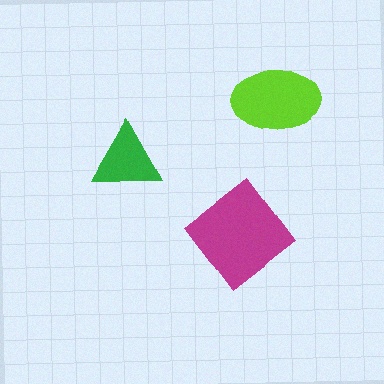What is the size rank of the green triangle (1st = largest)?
3rd.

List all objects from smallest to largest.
The green triangle, the lime ellipse, the magenta diamond.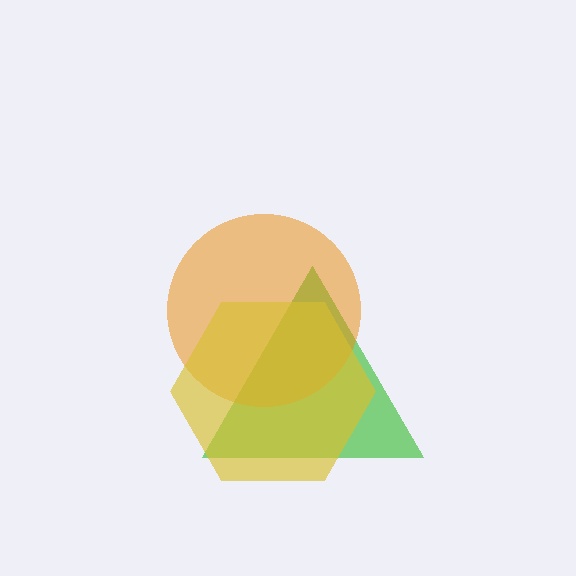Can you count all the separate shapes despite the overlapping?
Yes, there are 3 separate shapes.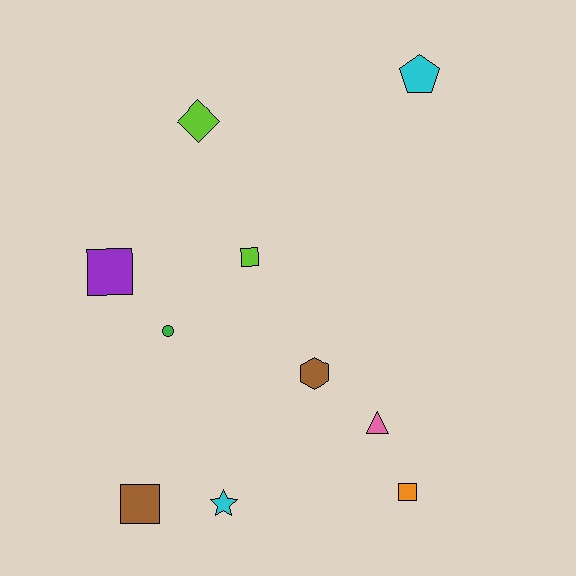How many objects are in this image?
There are 10 objects.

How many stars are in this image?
There is 1 star.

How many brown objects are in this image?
There are 2 brown objects.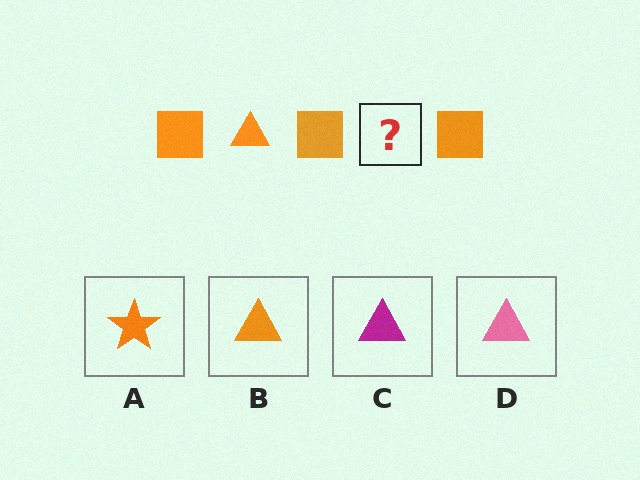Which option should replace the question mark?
Option B.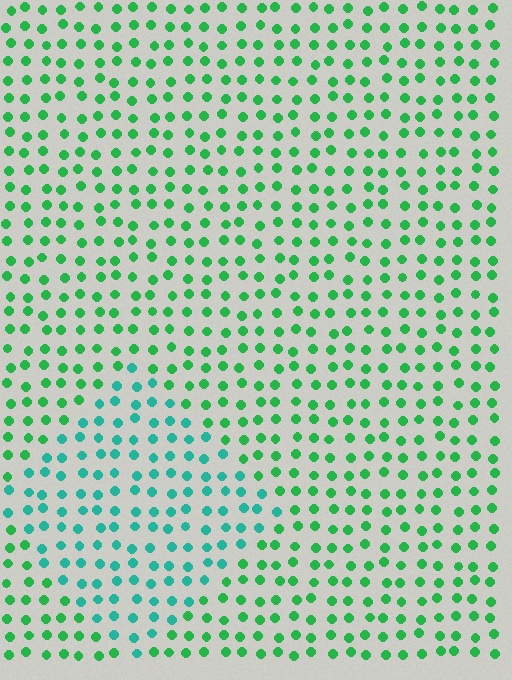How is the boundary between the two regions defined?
The boundary is defined purely by a slight shift in hue (about 34 degrees). Spacing, size, and orientation are identical on both sides.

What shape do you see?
I see a diamond.